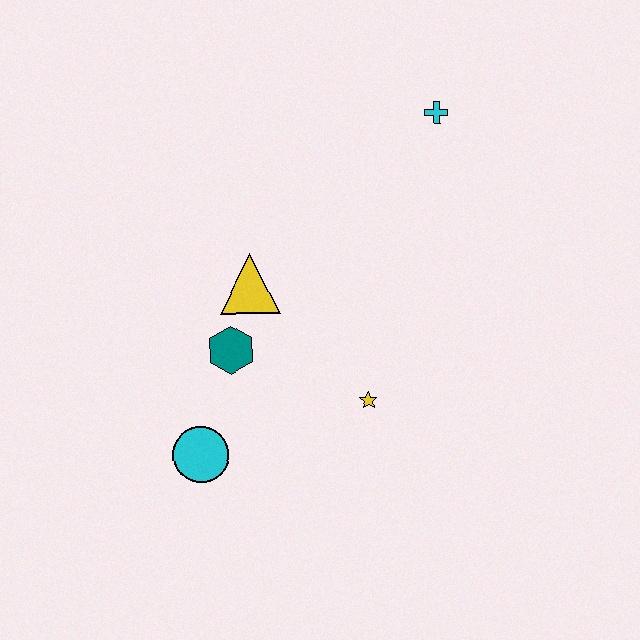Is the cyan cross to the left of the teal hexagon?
No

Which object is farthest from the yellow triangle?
The cyan cross is farthest from the yellow triangle.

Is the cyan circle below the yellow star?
Yes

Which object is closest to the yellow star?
The teal hexagon is closest to the yellow star.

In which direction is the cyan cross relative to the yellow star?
The cyan cross is above the yellow star.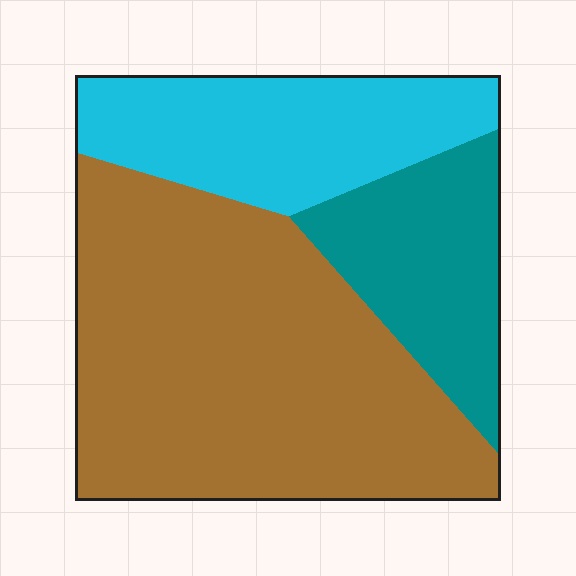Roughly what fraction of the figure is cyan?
Cyan covers around 25% of the figure.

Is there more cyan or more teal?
Cyan.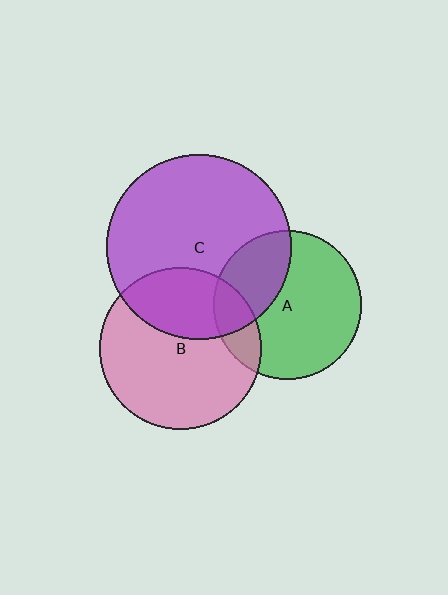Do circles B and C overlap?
Yes.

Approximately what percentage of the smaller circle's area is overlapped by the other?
Approximately 35%.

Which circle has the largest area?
Circle C (purple).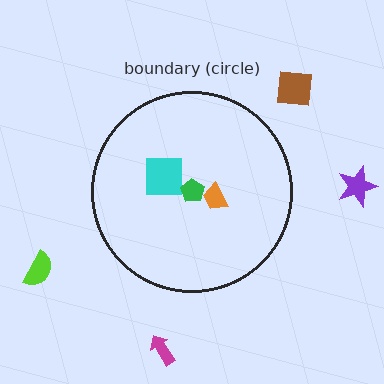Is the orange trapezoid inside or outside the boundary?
Inside.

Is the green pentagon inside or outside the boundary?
Inside.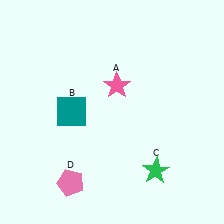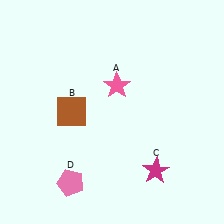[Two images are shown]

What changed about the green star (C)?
In Image 1, C is green. In Image 2, it changed to magenta.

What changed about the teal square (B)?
In Image 1, B is teal. In Image 2, it changed to brown.